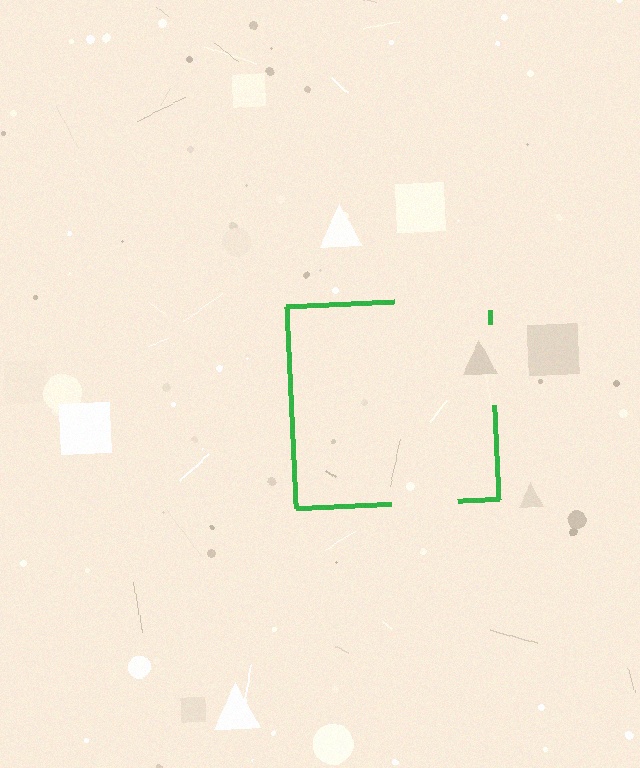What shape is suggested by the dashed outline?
The dashed outline suggests a square.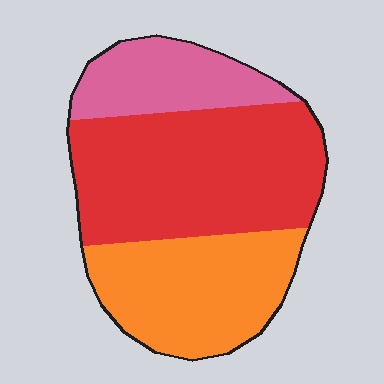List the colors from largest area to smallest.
From largest to smallest: red, orange, pink.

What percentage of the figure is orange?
Orange covers roughly 30% of the figure.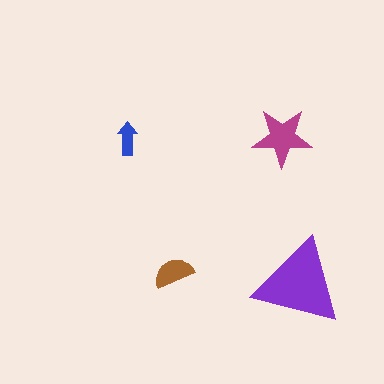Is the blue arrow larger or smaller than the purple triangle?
Smaller.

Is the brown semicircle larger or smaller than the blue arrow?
Larger.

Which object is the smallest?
The blue arrow.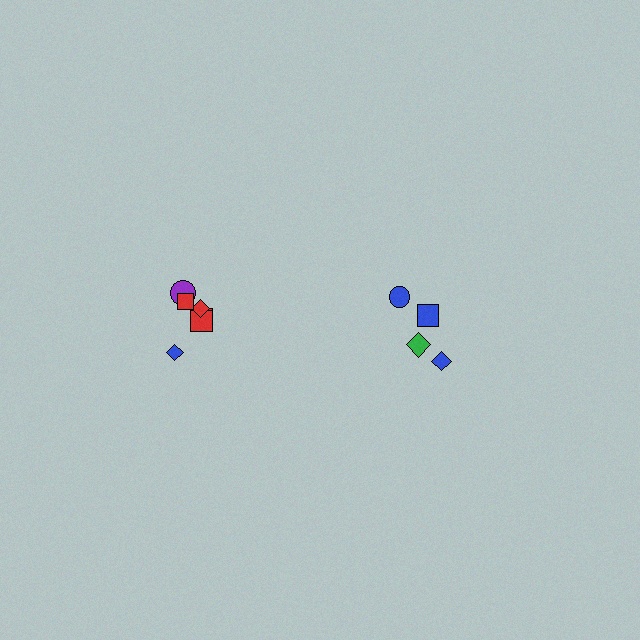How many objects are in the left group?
There are 6 objects.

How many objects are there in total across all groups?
There are 10 objects.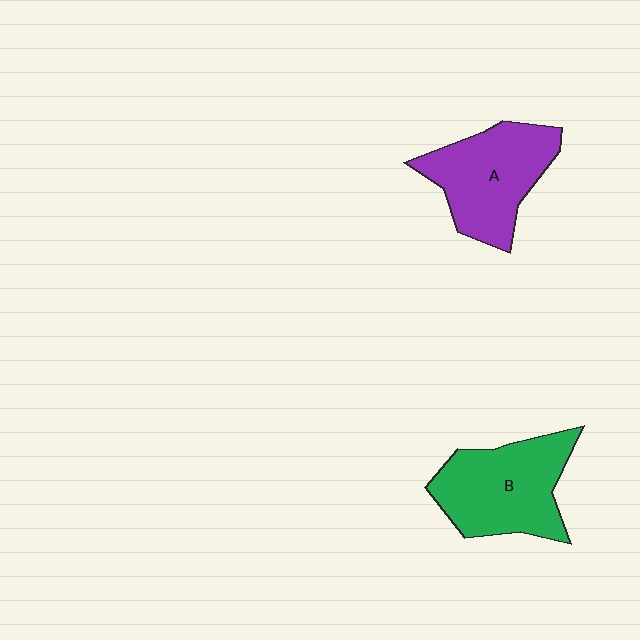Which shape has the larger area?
Shape B (green).